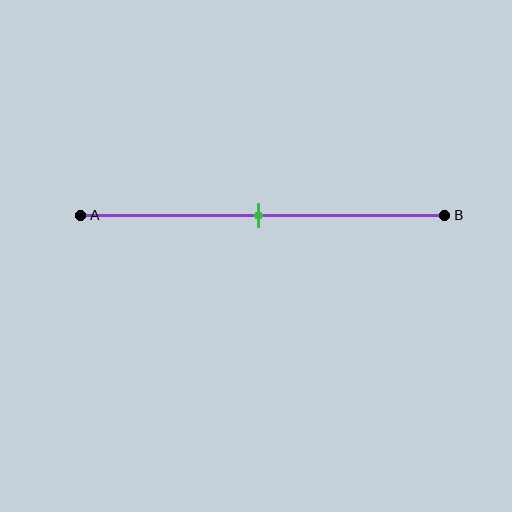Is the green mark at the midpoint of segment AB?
Yes, the mark is approximately at the midpoint.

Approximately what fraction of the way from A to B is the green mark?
The green mark is approximately 50% of the way from A to B.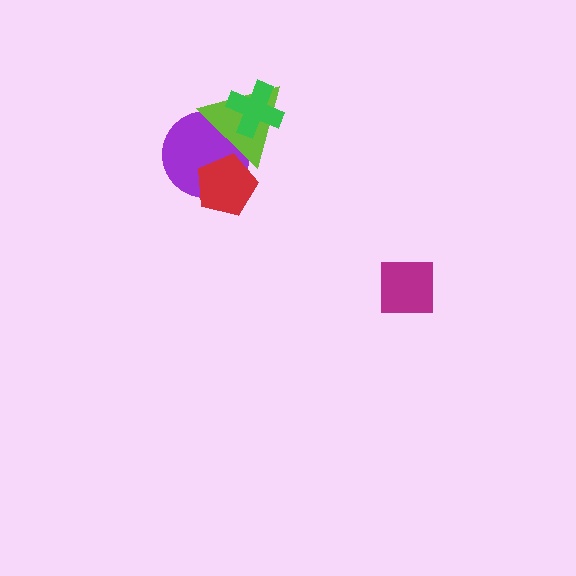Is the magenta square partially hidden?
No, no other shape covers it.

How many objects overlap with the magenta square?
0 objects overlap with the magenta square.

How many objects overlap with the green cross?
1 object overlaps with the green cross.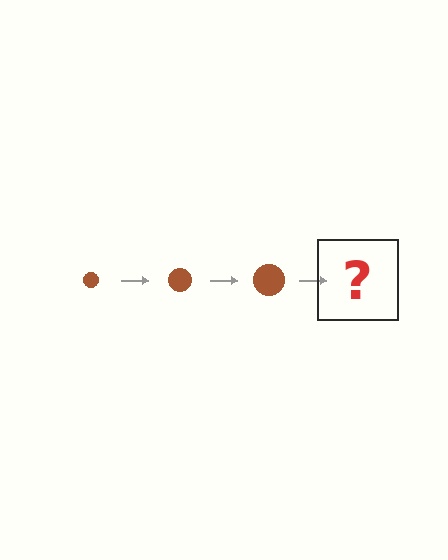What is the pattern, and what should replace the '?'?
The pattern is that the circle gets progressively larger each step. The '?' should be a brown circle, larger than the previous one.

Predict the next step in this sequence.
The next step is a brown circle, larger than the previous one.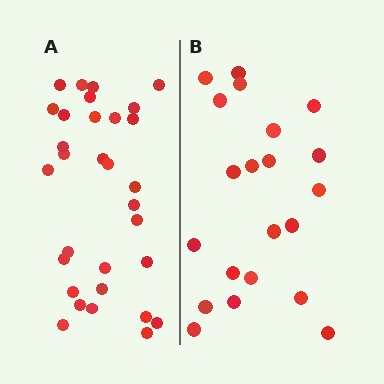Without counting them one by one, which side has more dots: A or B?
Region A (the left region) has more dots.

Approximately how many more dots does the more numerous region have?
Region A has roughly 10 or so more dots than region B.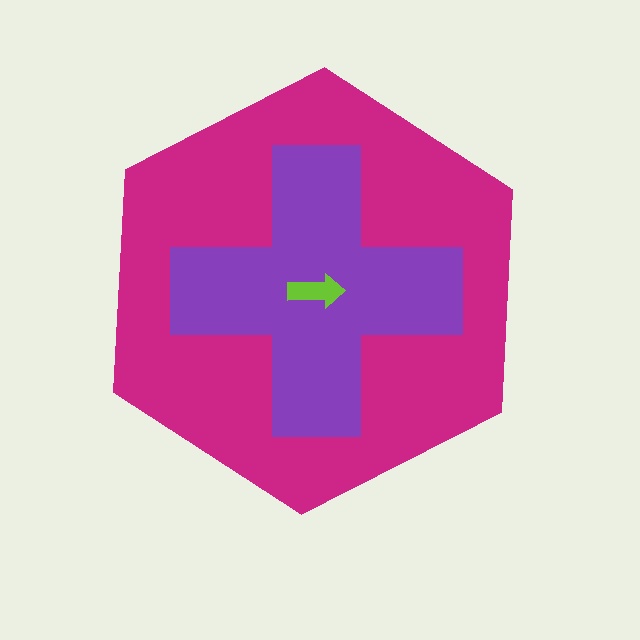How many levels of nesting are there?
3.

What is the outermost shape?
The magenta hexagon.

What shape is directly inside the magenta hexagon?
The purple cross.